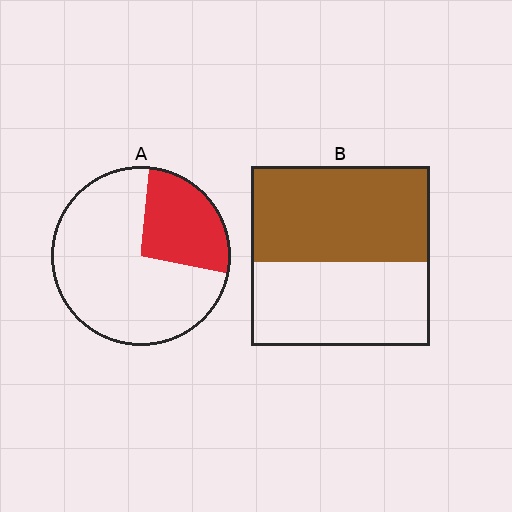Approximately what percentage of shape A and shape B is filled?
A is approximately 25% and B is approximately 55%.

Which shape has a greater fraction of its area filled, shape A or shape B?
Shape B.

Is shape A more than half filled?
No.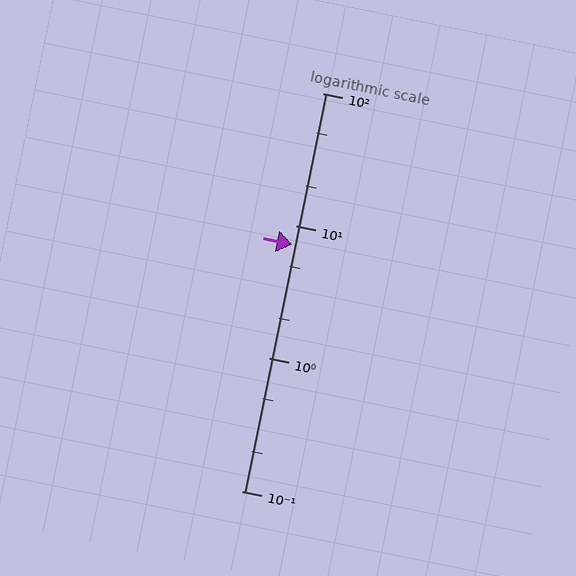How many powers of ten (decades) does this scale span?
The scale spans 3 decades, from 0.1 to 100.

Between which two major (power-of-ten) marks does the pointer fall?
The pointer is between 1 and 10.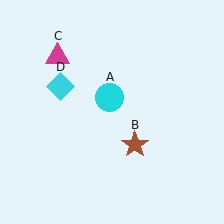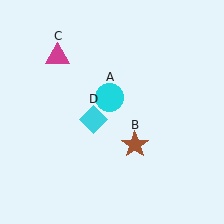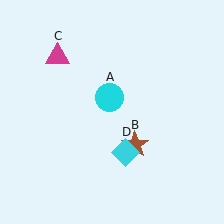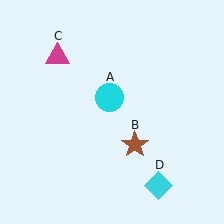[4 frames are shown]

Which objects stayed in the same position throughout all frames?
Cyan circle (object A) and brown star (object B) and magenta triangle (object C) remained stationary.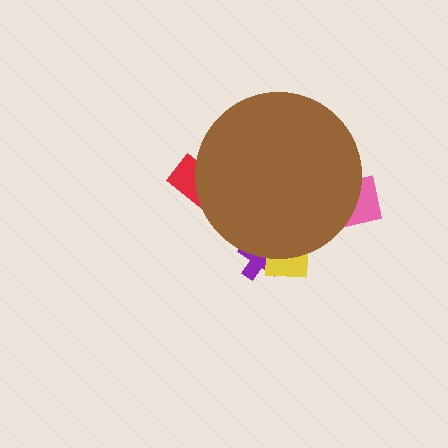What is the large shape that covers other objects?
A brown circle.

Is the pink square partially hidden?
Yes, the pink square is partially hidden behind the brown circle.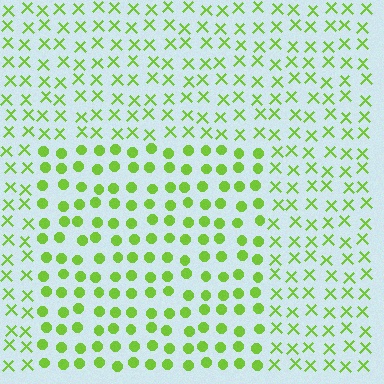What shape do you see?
I see a rectangle.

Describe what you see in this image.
The image is filled with small lime elements arranged in a uniform grid. A rectangle-shaped region contains circles, while the surrounding area contains X marks. The boundary is defined purely by the change in element shape.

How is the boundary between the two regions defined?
The boundary is defined by a change in element shape: circles inside vs. X marks outside. All elements share the same color and spacing.